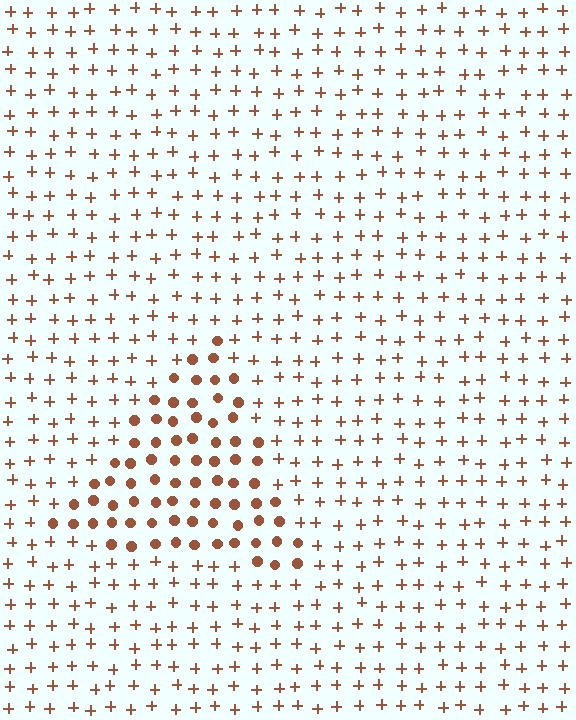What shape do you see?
I see a triangle.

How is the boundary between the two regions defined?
The boundary is defined by a change in element shape: circles inside vs. plus signs outside. All elements share the same color and spacing.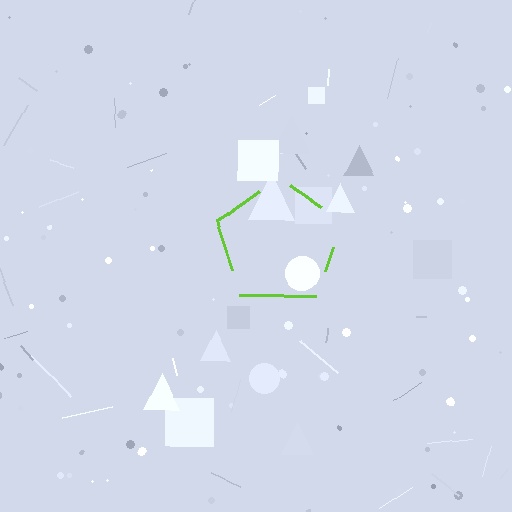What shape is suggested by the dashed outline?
The dashed outline suggests a pentagon.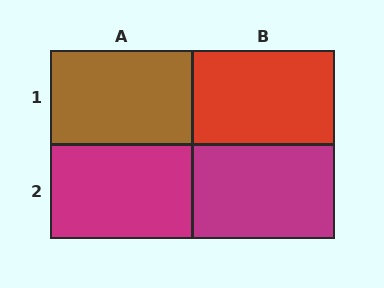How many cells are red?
1 cell is red.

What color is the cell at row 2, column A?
Magenta.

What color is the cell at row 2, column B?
Magenta.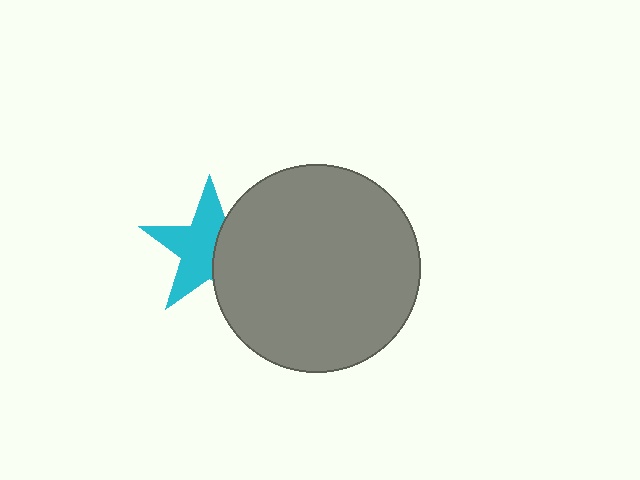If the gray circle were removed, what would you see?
You would see the complete cyan star.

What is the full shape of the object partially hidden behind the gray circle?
The partially hidden object is a cyan star.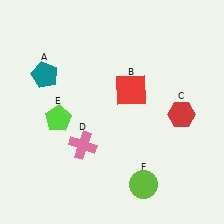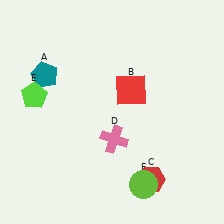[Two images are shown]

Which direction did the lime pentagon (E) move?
The lime pentagon (E) moved left.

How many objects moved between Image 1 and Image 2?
3 objects moved between the two images.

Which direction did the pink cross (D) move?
The pink cross (D) moved right.